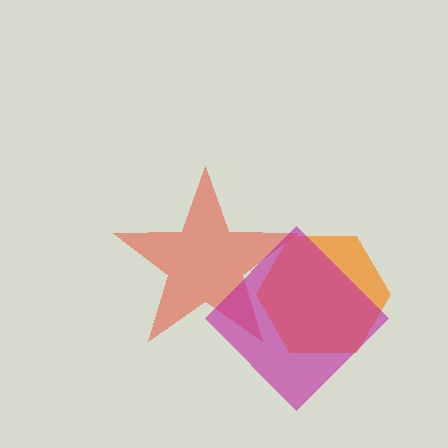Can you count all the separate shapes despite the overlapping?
Yes, there are 3 separate shapes.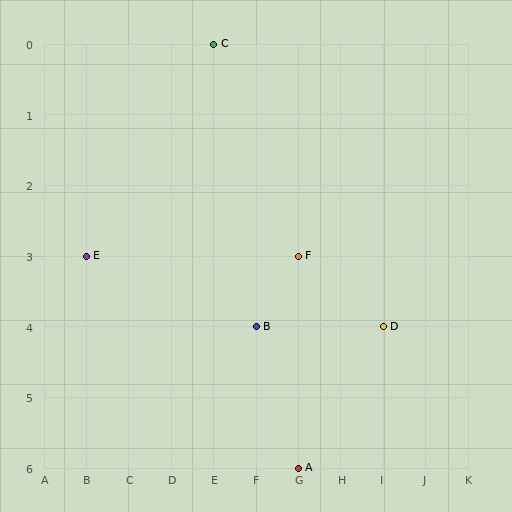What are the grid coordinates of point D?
Point D is at grid coordinates (I, 4).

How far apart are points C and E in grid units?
Points C and E are 3 columns and 3 rows apart (about 4.2 grid units diagonally).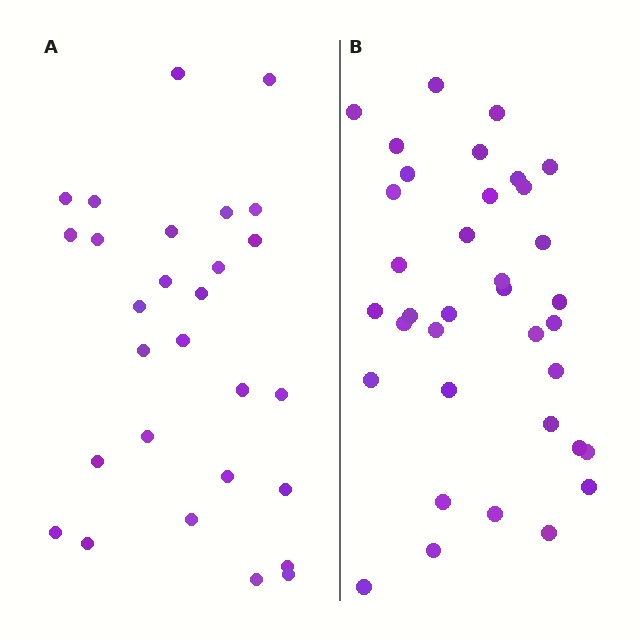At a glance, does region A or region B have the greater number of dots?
Region B (the right region) has more dots.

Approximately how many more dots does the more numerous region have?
Region B has roughly 8 or so more dots than region A.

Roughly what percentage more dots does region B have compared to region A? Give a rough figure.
About 30% more.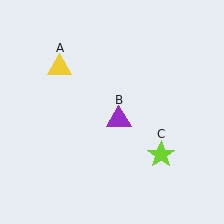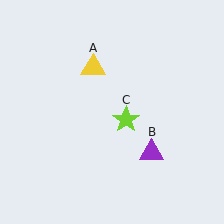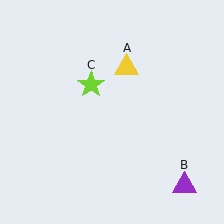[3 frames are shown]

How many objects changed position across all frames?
3 objects changed position: yellow triangle (object A), purple triangle (object B), lime star (object C).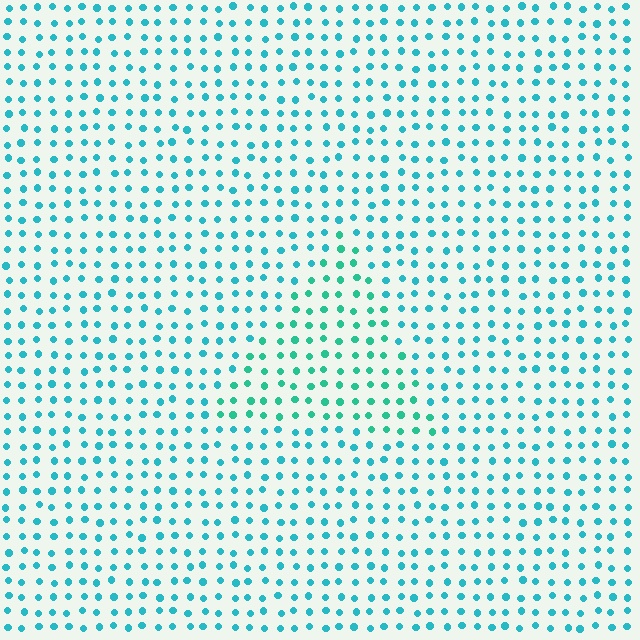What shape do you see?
I see a triangle.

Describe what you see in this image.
The image is filled with small cyan elements in a uniform arrangement. A triangle-shaped region is visible where the elements are tinted to a slightly different hue, forming a subtle color boundary.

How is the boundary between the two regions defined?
The boundary is defined purely by a slight shift in hue (about 24 degrees). Spacing, size, and orientation are identical on both sides.